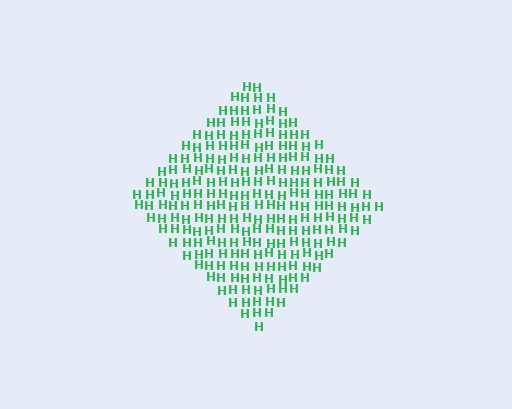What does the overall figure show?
The overall figure shows a diamond.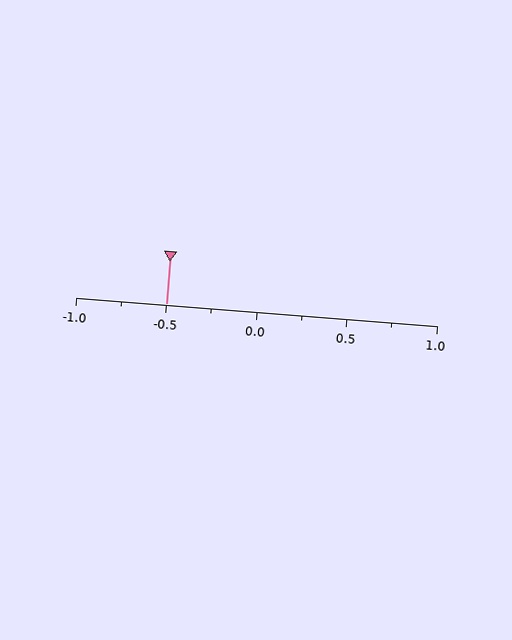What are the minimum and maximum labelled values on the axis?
The axis runs from -1.0 to 1.0.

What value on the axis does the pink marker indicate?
The marker indicates approximately -0.5.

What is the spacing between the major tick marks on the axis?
The major ticks are spaced 0.5 apart.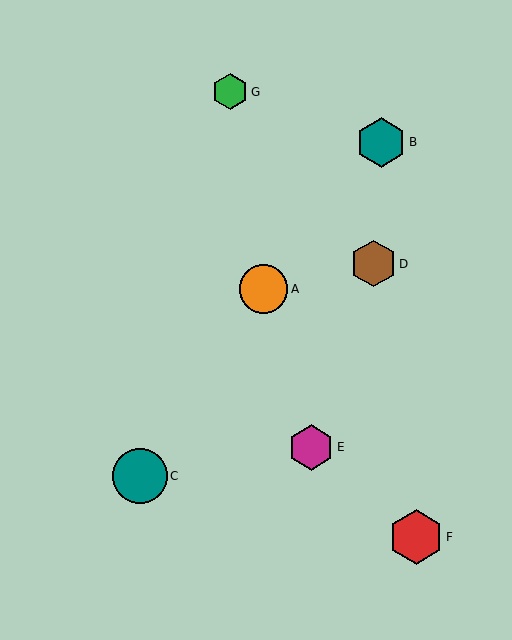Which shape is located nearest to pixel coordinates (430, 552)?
The red hexagon (labeled F) at (416, 537) is nearest to that location.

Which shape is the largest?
The red hexagon (labeled F) is the largest.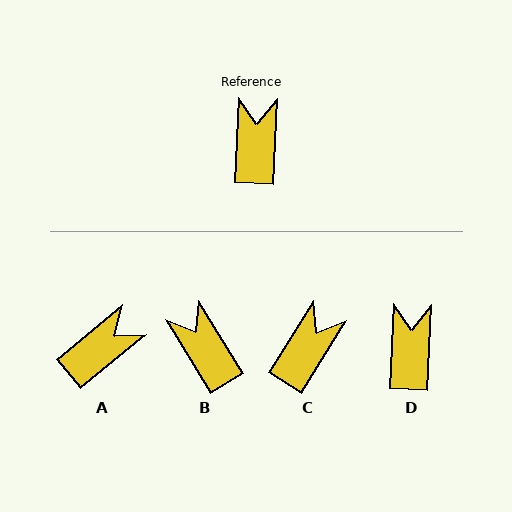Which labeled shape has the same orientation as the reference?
D.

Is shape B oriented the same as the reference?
No, it is off by about 34 degrees.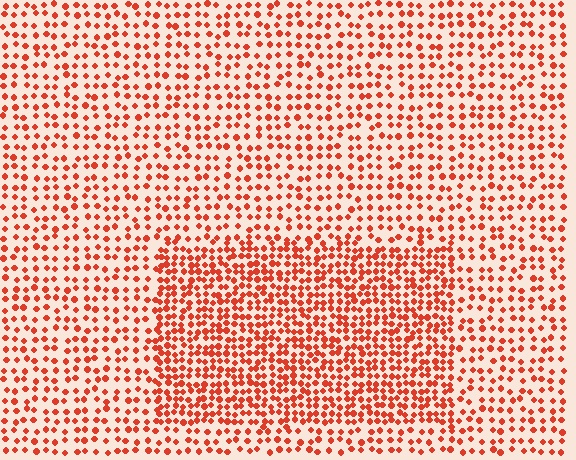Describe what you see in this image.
The image contains small red elements arranged at two different densities. A rectangle-shaped region is visible where the elements are more densely packed than the surrounding area.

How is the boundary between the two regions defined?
The boundary is defined by a change in element density (approximately 1.8x ratio). All elements are the same color, size, and shape.